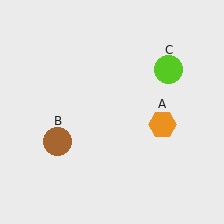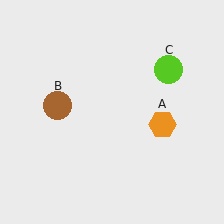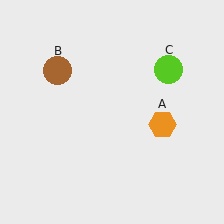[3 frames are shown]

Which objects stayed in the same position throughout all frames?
Orange hexagon (object A) and lime circle (object C) remained stationary.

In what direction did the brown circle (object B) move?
The brown circle (object B) moved up.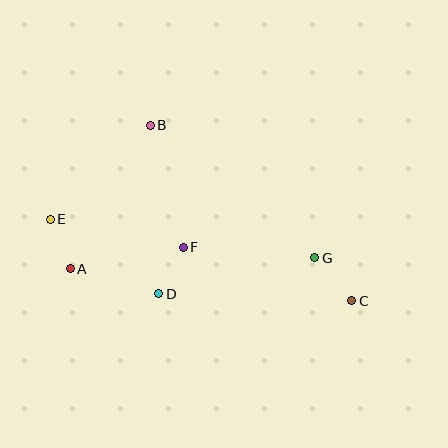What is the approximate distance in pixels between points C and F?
The distance between C and F is approximately 177 pixels.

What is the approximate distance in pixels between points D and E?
The distance between D and E is approximately 132 pixels.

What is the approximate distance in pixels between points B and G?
The distance between B and G is approximately 211 pixels.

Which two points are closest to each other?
Points D and F are closest to each other.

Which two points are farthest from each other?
Points C and E are farthest from each other.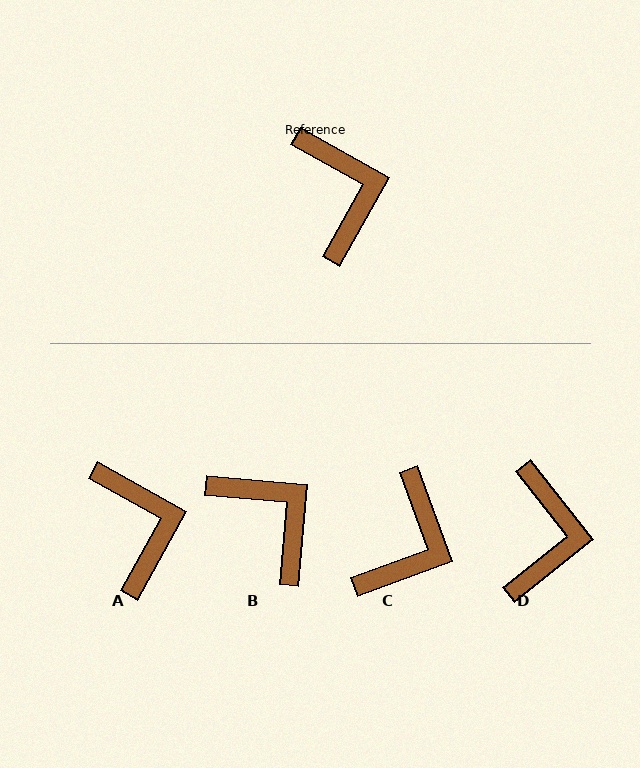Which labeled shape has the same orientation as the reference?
A.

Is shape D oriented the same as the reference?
No, it is off by about 23 degrees.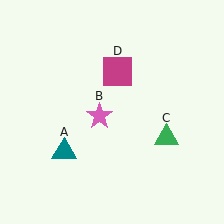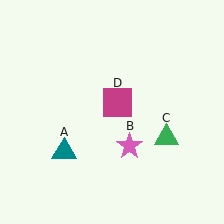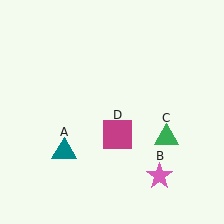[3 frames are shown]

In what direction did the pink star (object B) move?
The pink star (object B) moved down and to the right.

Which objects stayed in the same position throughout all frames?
Teal triangle (object A) and green triangle (object C) remained stationary.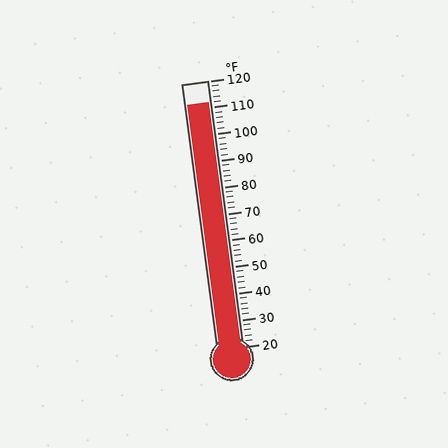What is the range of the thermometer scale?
The thermometer scale ranges from 20°F to 120°F.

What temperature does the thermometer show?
The thermometer shows approximately 112°F.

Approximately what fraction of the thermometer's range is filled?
The thermometer is filled to approximately 90% of its range.